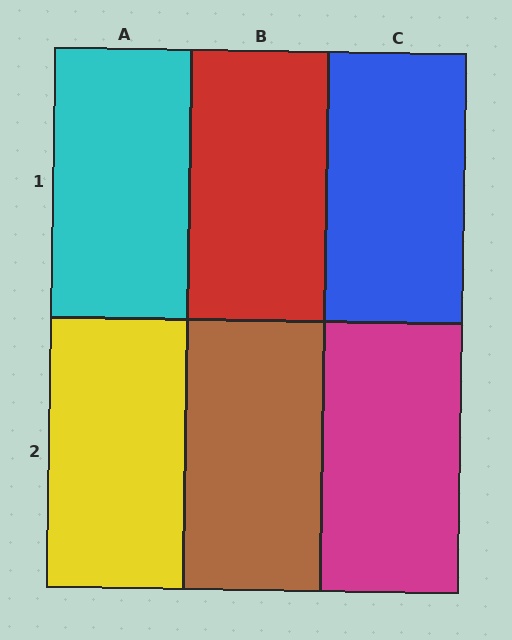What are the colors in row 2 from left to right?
Yellow, brown, magenta.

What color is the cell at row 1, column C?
Blue.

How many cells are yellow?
1 cell is yellow.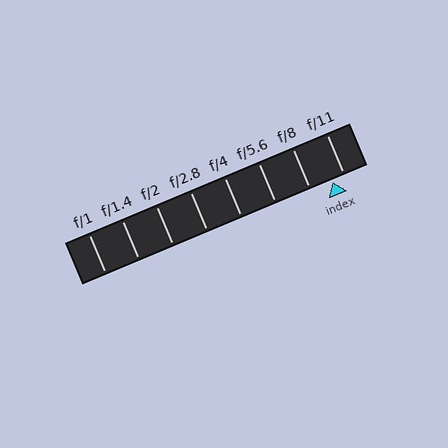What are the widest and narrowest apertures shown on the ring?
The widest aperture shown is f/1 and the narrowest is f/11.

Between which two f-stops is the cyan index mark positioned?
The index mark is between f/8 and f/11.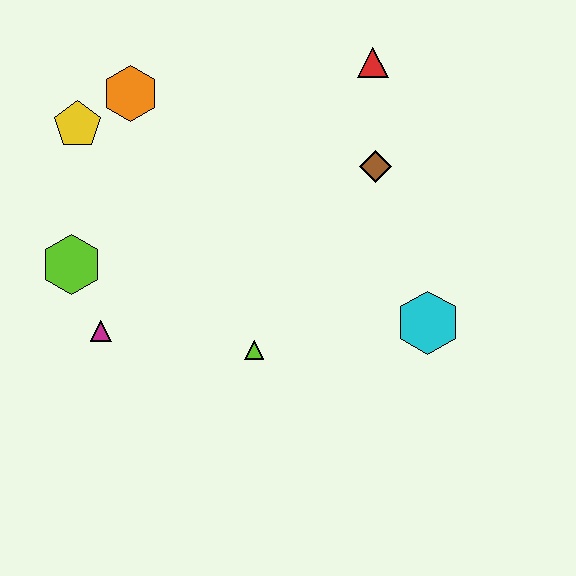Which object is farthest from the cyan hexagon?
The yellow pentagon is farthest from the cyan hexagon.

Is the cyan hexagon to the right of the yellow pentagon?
Yes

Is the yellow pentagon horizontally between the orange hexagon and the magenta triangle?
No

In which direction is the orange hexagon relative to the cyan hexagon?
The orange hexagon is to the left of the cyan hexagon.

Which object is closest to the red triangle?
The brown diamond is closest to the red triangle.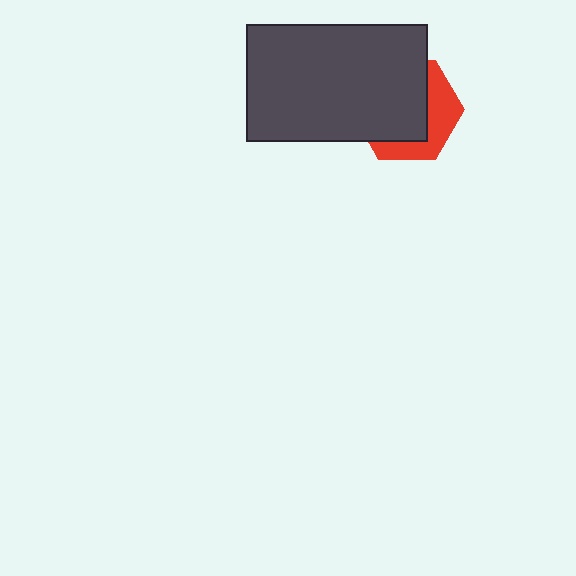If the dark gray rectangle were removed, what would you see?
You would see the complete red hexagon.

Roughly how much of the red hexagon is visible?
A small part of it is visible (roughly 38%).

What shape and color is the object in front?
The object in front is a dark gray rectangle.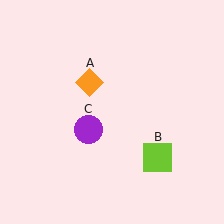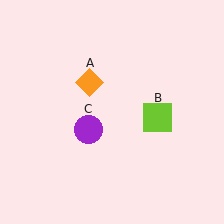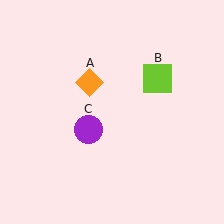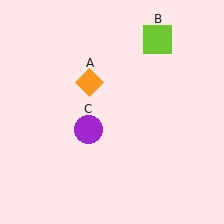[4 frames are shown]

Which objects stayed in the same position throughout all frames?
Orange diamond (object A) and purple circle (object C) remained stationary.